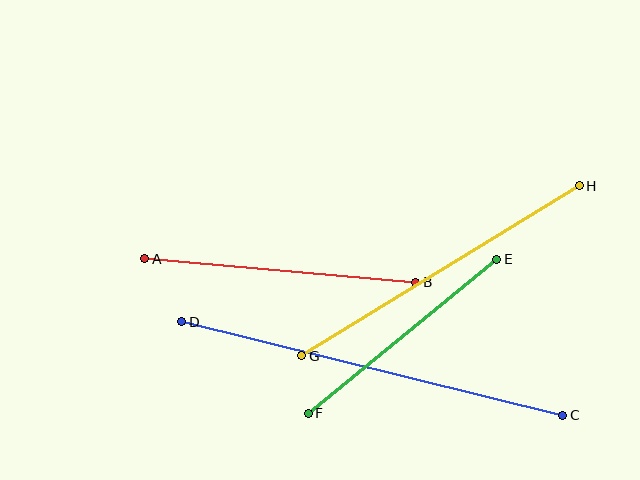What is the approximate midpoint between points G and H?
The midpoint is at approximately (441, 271) pixels.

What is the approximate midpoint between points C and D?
The midpoint is at approximately (372, 368) pixels.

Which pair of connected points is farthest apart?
Points C and D are farthest apart.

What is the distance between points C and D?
The distance is approximately 392 pixels.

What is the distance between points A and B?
The distance is approximately 272 pixels.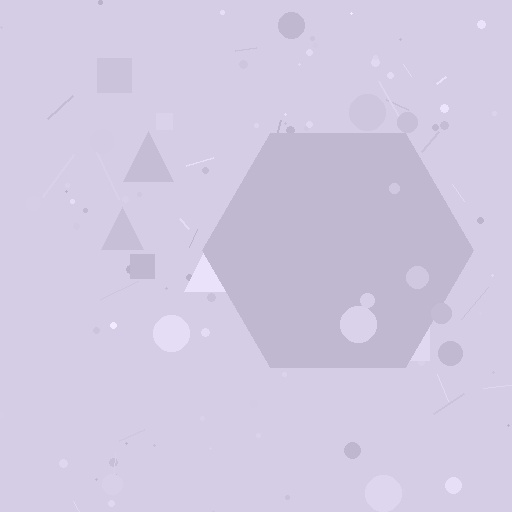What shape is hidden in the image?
A hexagon is hidden in the image.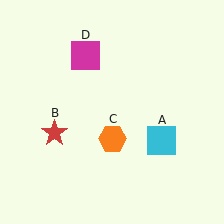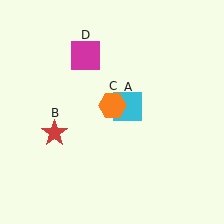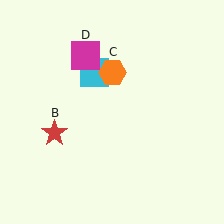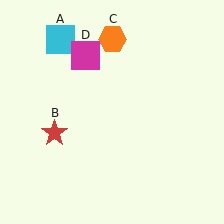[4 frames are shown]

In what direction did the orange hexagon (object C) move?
The orange hexagon (object C) moved up.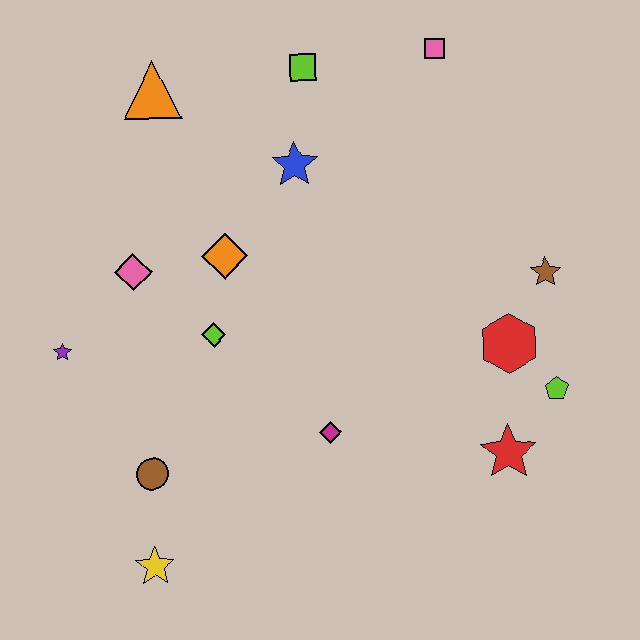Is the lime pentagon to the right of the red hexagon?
Yes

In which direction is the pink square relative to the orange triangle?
The pink square is to the right of the orange triangle.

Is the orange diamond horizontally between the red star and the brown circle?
Yes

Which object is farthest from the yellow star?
The pink square is farthest from the yellow star.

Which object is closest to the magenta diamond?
The lime diamond is closest to the magenta diamond.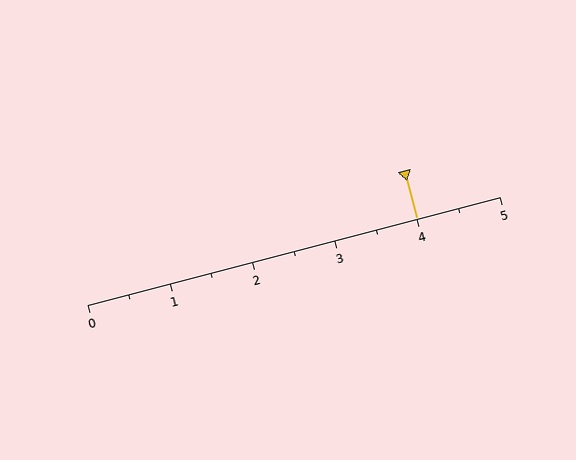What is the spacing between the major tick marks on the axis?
The major ticks are spaced 1 apart.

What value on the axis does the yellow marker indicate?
The marker indicates approximately 4.